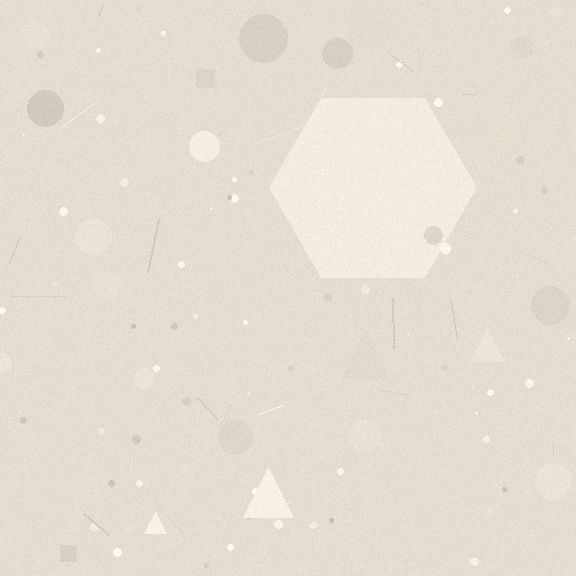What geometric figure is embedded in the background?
A hexagon is embedded in the background.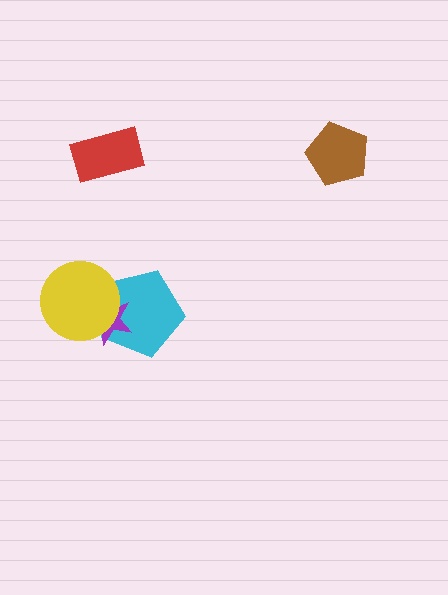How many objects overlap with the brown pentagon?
0 objects overlap with the brown pentagon.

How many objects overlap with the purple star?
2 objects overlap with the purple star.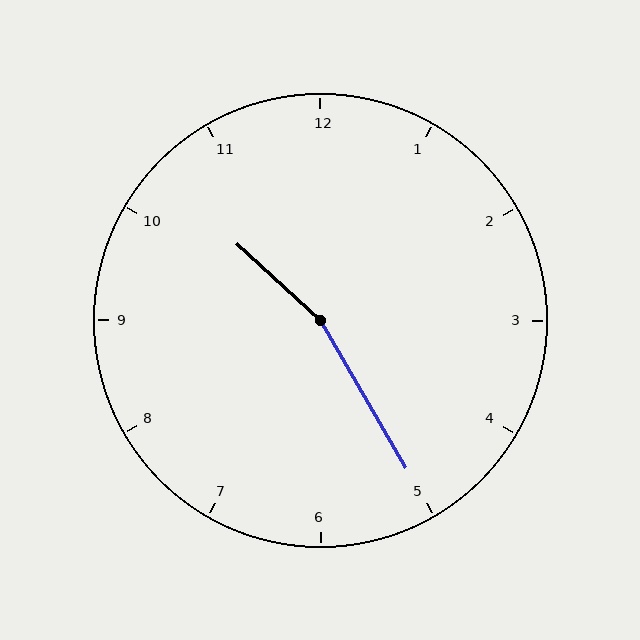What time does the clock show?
10:25.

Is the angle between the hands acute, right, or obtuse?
It is obtuse.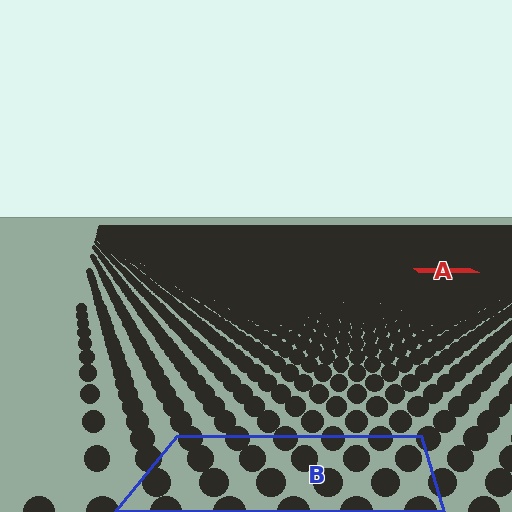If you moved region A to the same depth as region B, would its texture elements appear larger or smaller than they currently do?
They would appear larger. At a closer depth, the same texture elements are projected at a bigger on-screen size.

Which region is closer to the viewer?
Region B is closer. The texture elements there are larger and more spread out.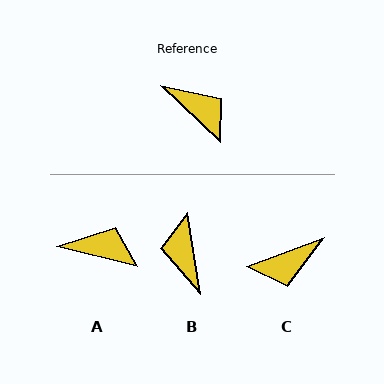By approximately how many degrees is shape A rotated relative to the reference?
Approximately 30 degrees counter-clockwise.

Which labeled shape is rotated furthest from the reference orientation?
B, about 143 degrees away.